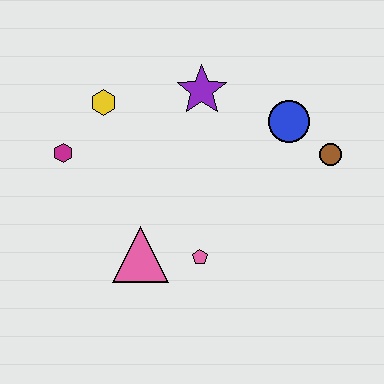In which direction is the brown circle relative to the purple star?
The brown circle is to the right of the purple star.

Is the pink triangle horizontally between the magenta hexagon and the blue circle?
Yes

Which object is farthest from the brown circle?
The magenta hexagon is farthest from the brown circle.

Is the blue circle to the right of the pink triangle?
Yes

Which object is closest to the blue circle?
The brown circle is closest to the blue circle.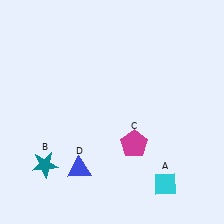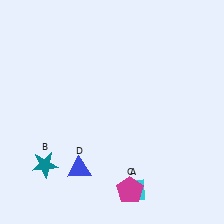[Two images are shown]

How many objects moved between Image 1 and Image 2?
2 objects moved between the two images.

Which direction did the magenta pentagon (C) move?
The magenta pentagon (C) moved down.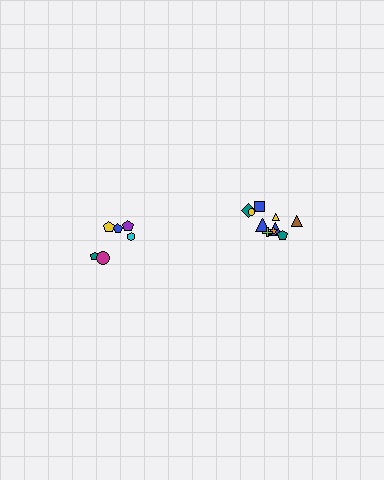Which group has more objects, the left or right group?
The right group.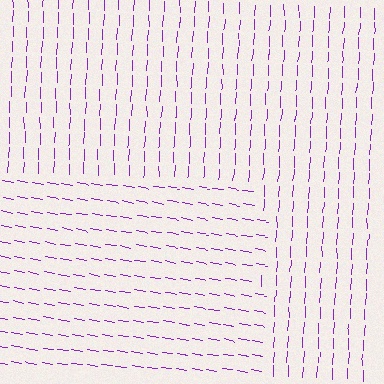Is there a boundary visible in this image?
Yes, there is a texture boundary formed by a change in line orientation.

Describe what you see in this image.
The image is filled with small purple line segments. A rectangle region in the image has lines oriented differently from the surrounding lines, creating a visible texture boundary.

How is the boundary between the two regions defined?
The boundary is defined purely by a change in line orientation (approximately 81 degrees difference). All lines are the same color and thickness.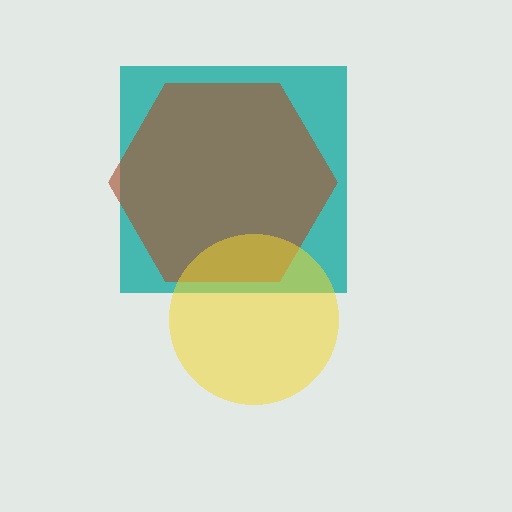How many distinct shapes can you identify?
There are 3 distinct shapes: a teal square, a brown hexagon, a yellow circle.